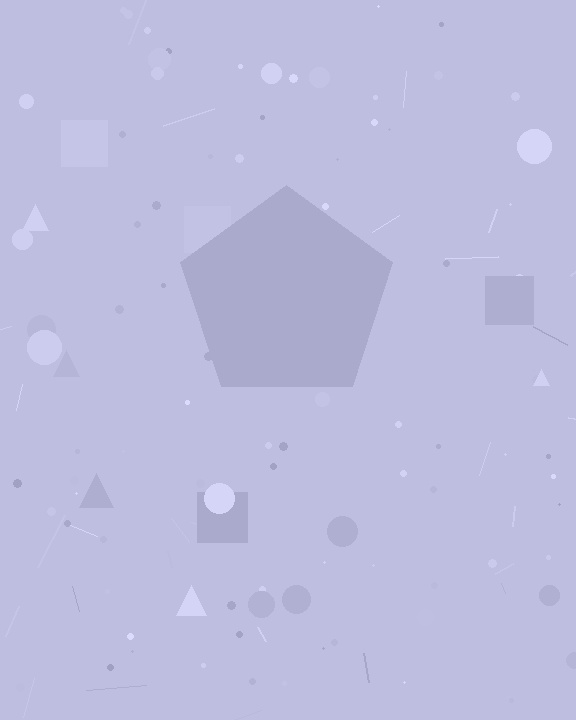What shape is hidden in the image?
A pentagon is hidden in the image.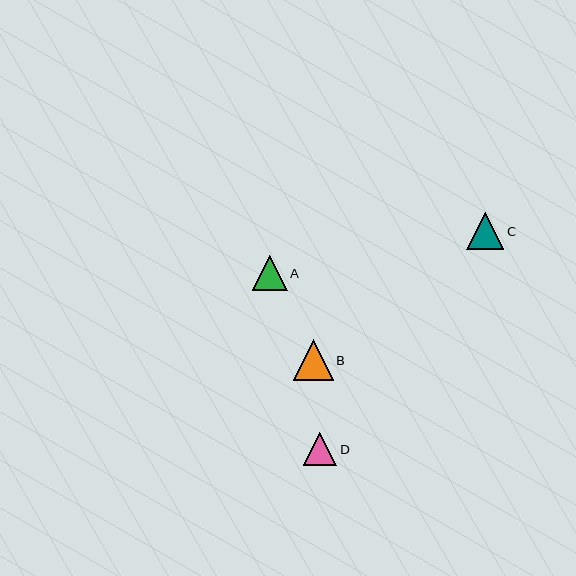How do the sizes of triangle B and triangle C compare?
Triangle B and triangle C are approximately the same size.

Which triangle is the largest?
Triangle B is the largest with a size of approximately 40 pixels.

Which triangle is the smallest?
Triangle D is the smallest with a size of approximately 33 pixels.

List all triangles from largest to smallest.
From largest to smallest: B, C, A, D.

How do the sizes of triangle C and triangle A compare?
Triangle C and triangle A are approximately the same size.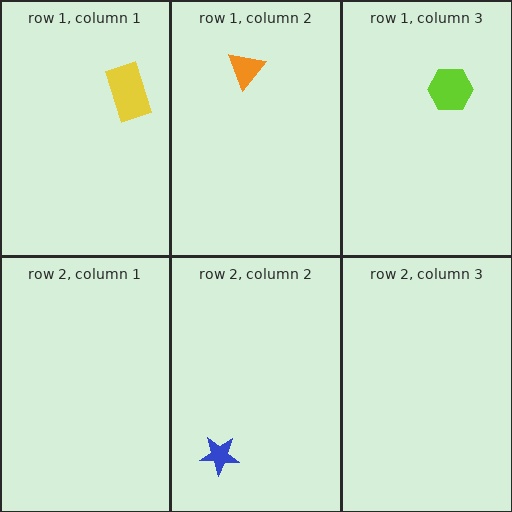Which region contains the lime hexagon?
The row 1, column 3 region.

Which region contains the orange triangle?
The row 1, column 2 region.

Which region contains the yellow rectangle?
The row 1, column 1 region.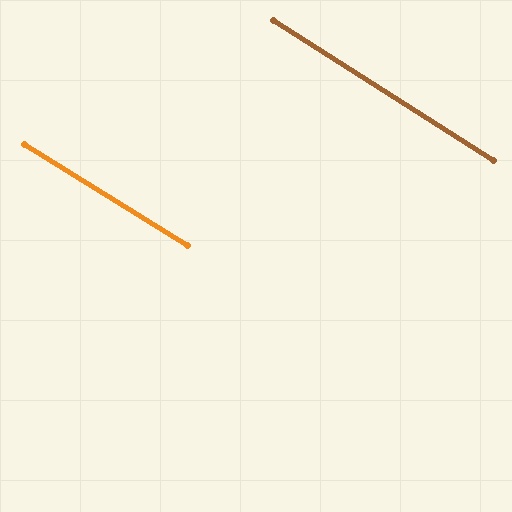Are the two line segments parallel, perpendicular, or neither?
Parallel — their directions differ by only 0.7°.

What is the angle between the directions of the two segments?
Approximately 1 degree.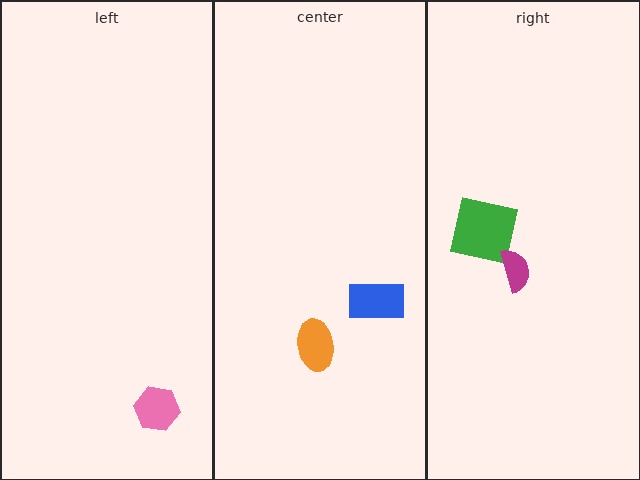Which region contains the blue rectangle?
The center region.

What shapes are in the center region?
The orange ellipse, the blue rectangle.